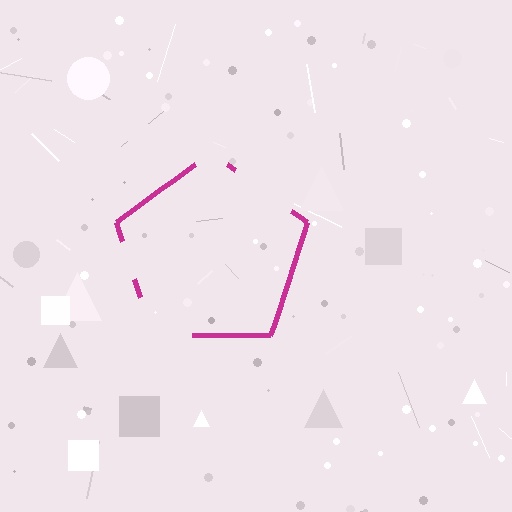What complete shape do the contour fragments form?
The contour fragments form a pentagon.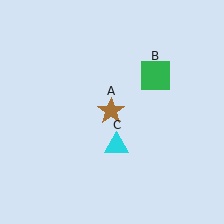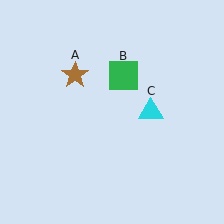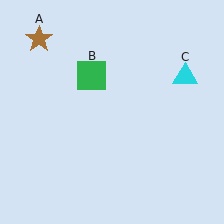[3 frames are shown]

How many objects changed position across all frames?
3 objects changed position: brown star (object A), green square (object B), cyan triangle (object C).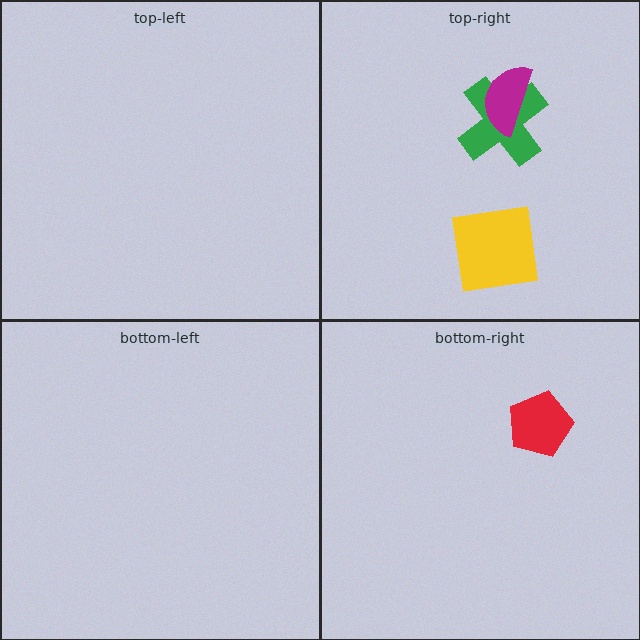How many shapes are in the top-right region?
3.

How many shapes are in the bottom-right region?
1.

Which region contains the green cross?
The top-right region.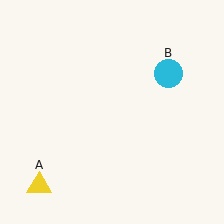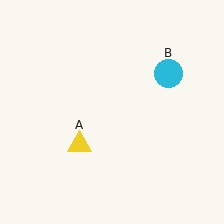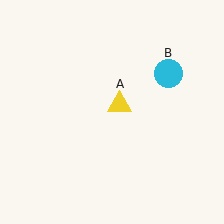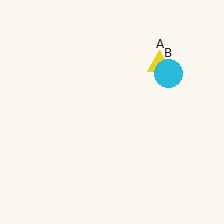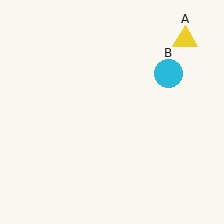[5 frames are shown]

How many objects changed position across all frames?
1 object changed position: yellow triangle (object A).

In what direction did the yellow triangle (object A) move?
The yellow triangle (object A) moved up and to the right.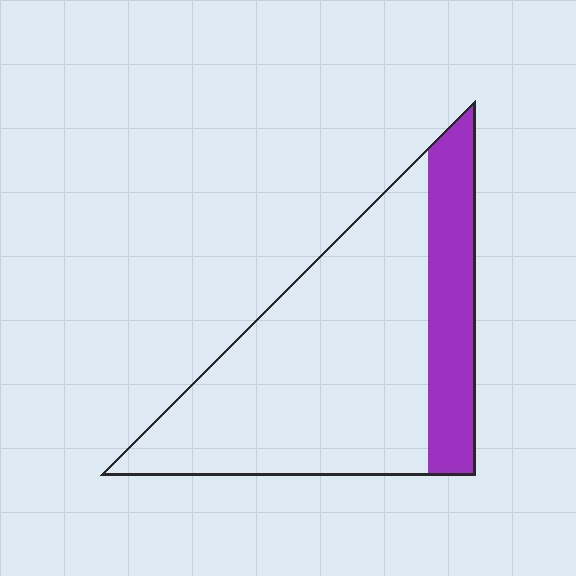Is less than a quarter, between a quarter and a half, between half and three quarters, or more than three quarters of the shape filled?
Less than a quarter.